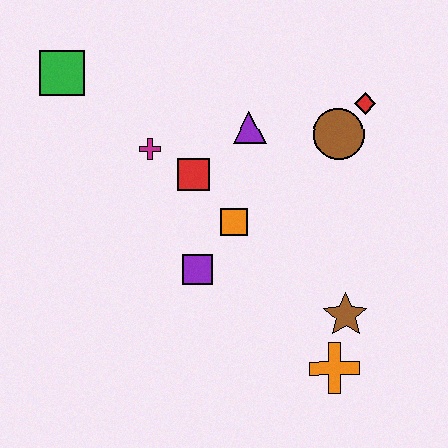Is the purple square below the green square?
Yes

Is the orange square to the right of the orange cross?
No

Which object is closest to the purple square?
The orange square is closest to the purple square.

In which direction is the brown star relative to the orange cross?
The brown star is above the orange cross.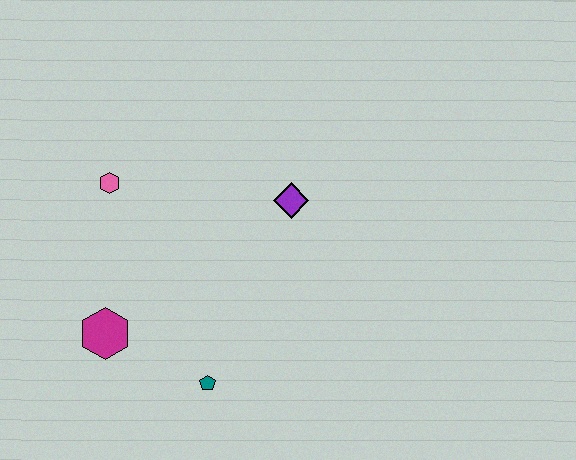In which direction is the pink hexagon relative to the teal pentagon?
The pink hexagon is above the teal pentagon.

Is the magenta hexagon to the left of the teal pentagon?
Yes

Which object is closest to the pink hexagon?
The magenta hexagon is closest to the pink hexagon.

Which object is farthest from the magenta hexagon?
The purple diamond is farthest from the magenta hexagon.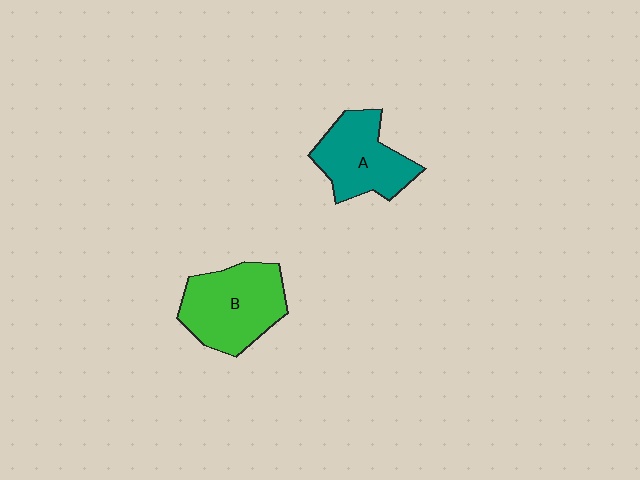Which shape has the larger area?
Shape B (green).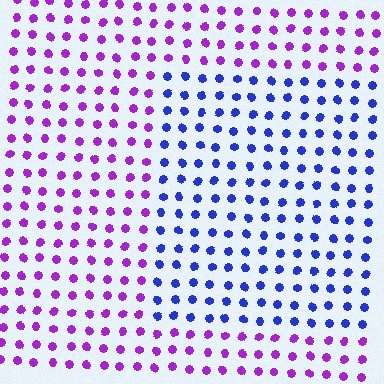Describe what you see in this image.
The image is filled with small purple elements in a uniform arrangement. A rectangle-shaped region is visible where the elements are tinted to a slightly different hue, forming a subtle color boundary.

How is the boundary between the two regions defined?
The boundary is defined purely by a slight shift in hue (about 53 degrees). Spacing, size, and orientation are identical on both sides.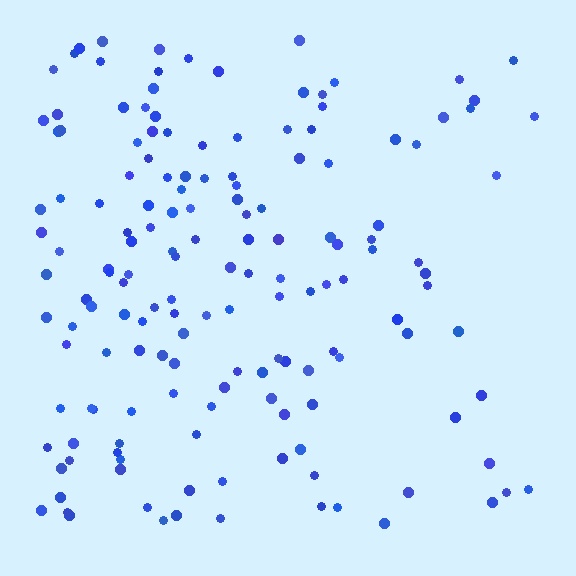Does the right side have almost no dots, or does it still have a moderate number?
Still a moderate number, just noticeably fewer than the left.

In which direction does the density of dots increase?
From right to left, with the left side densest.